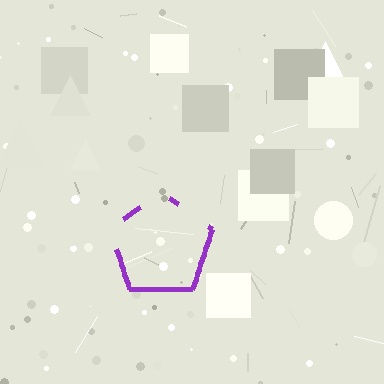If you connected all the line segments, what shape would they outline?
They would outline a pentagon.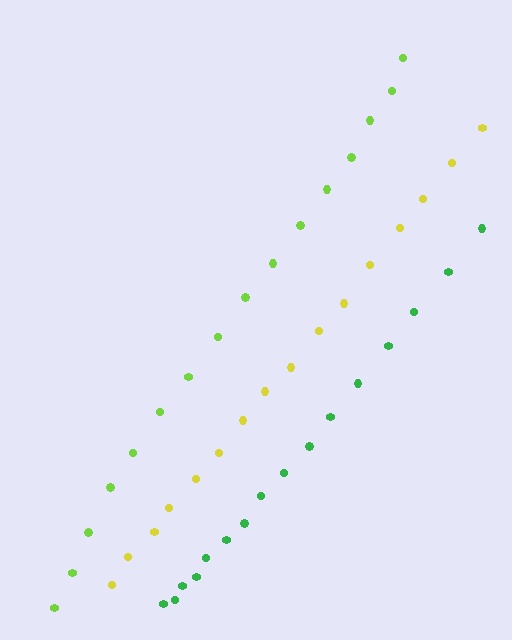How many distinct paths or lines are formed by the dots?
There are 3 distinct paths.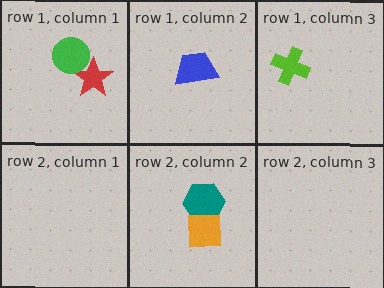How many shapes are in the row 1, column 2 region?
1.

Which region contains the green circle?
The row 1, column 1 region.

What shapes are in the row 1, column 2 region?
The blue trapezoid.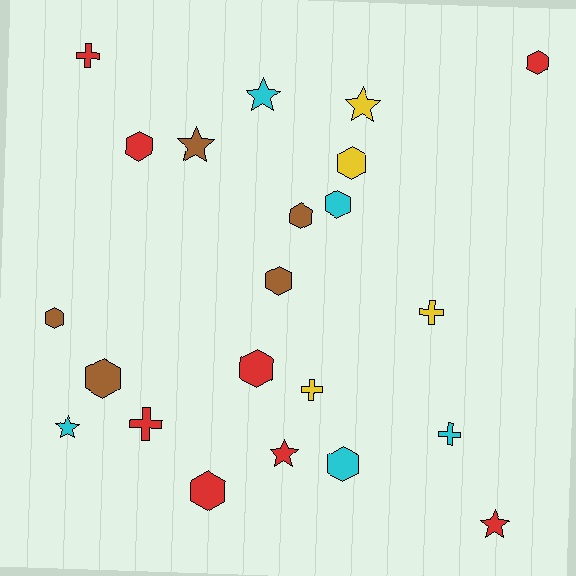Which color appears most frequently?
Red, with 8 objects.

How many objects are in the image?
There are 22 objects.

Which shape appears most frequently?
Hexagon, with 11 objects.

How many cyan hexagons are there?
There are 2 cyan hexagons.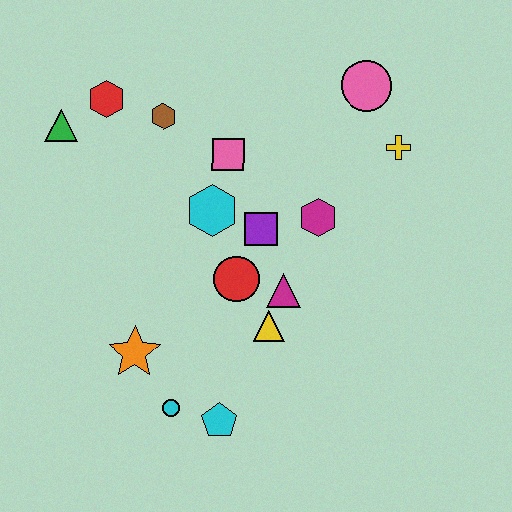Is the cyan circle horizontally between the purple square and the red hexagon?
Yes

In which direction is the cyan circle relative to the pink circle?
The cyan circle is below the pink circle.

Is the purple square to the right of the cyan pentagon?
Yes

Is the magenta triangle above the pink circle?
No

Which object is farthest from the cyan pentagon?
The pink circle is farthest from the cyan pentagon.